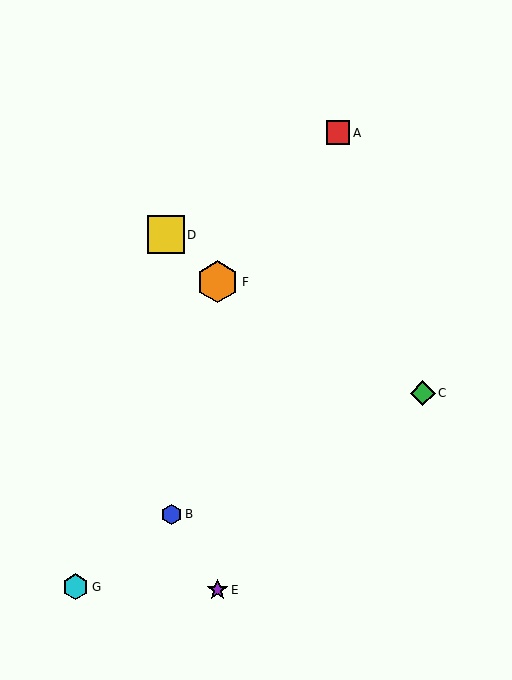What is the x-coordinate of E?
Object E is at x≈218.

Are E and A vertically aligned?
No, E is at x≈218 and A is at x≈338.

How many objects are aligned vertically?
2 objects (E, F) are aligned vertically.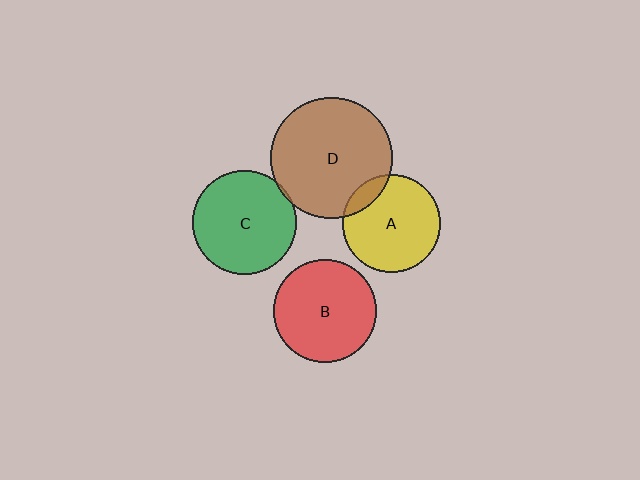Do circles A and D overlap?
Yes.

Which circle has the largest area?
Circle D (brown).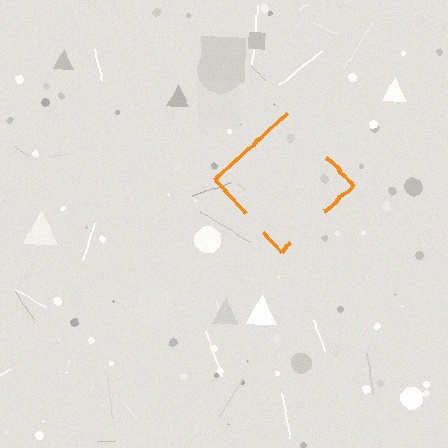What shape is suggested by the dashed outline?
The dashed outline suggests a diamond.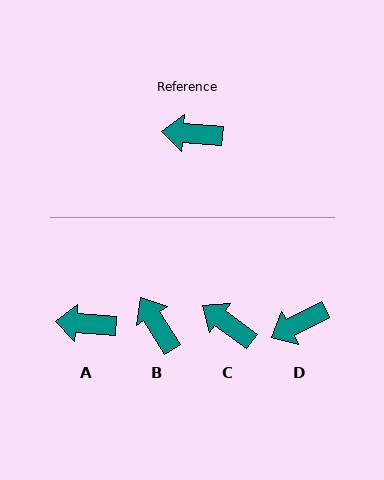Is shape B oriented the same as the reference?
No, it is off by about 54 degrees.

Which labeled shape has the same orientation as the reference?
A.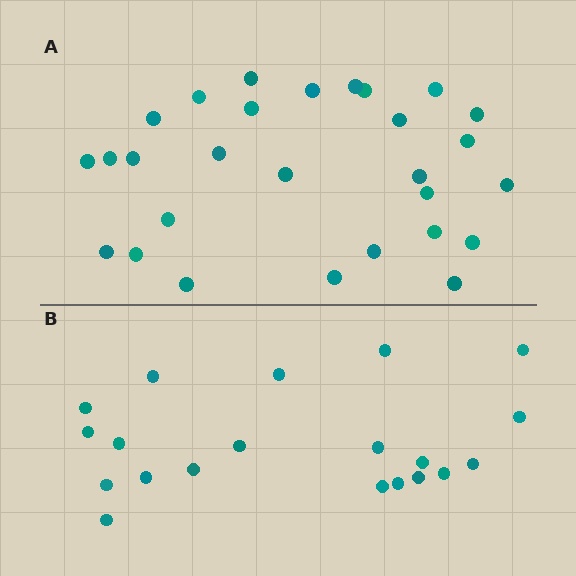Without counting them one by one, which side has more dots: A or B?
Region A (the top region) has more dots.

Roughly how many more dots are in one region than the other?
Region A has roughly 8 or so more dots than region B.